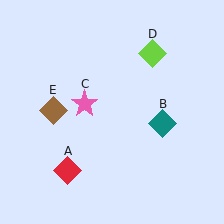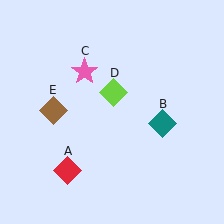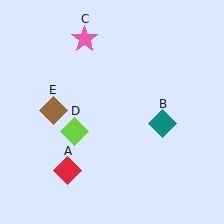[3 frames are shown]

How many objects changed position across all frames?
2 objects changed position: pink star (object C), lime diamond (object D).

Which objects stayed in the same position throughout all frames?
Red diamond (object A) and teal diamond (object B) and brown diamond (object E) remained stationary.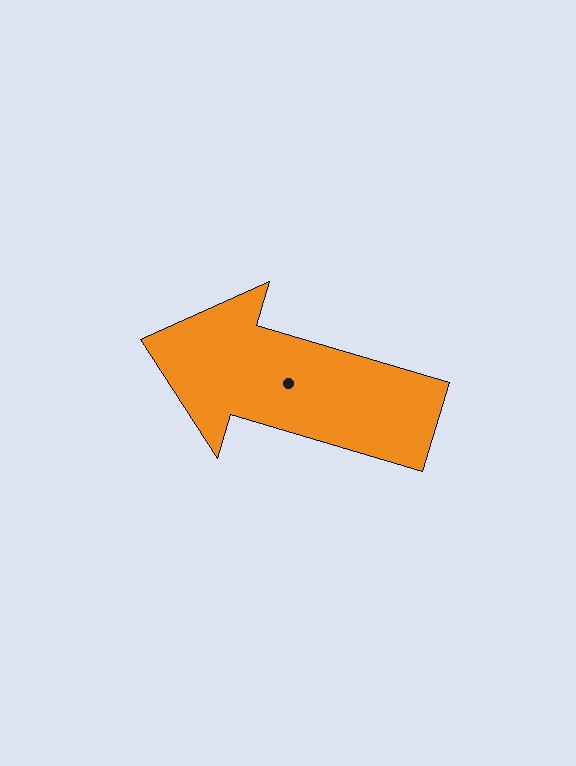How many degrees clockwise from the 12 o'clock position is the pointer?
Approximately 286 degrees.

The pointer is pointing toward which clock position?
Roughly 10 o'clock.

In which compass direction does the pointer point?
West.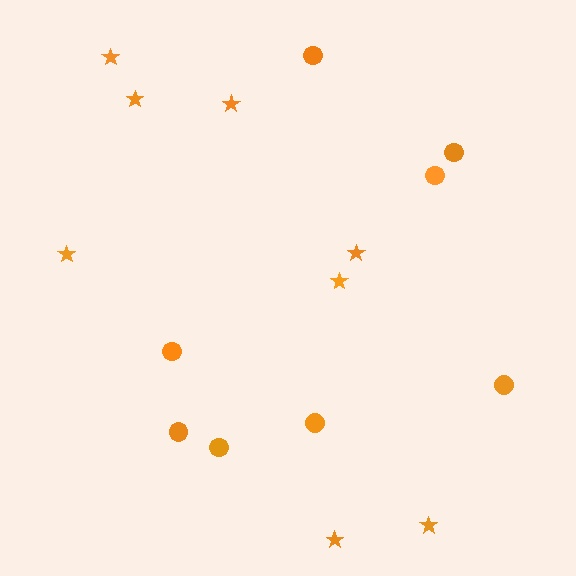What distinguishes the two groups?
There are 2 groups: one group of circles (8) and one group of stars (8).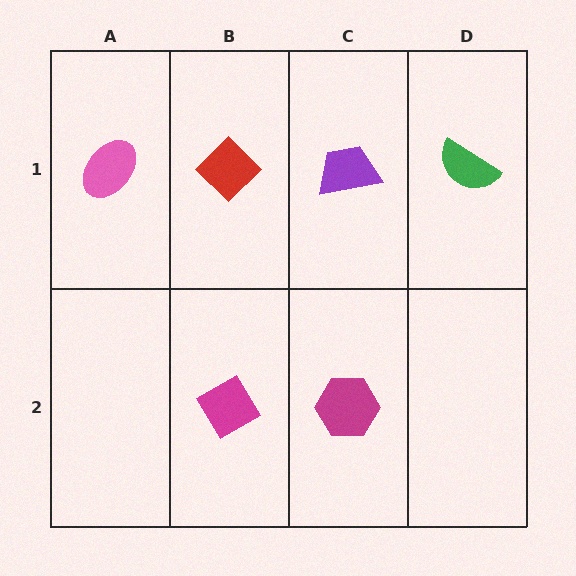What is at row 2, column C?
A magenta hexagon.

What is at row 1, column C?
A purple trapezoid.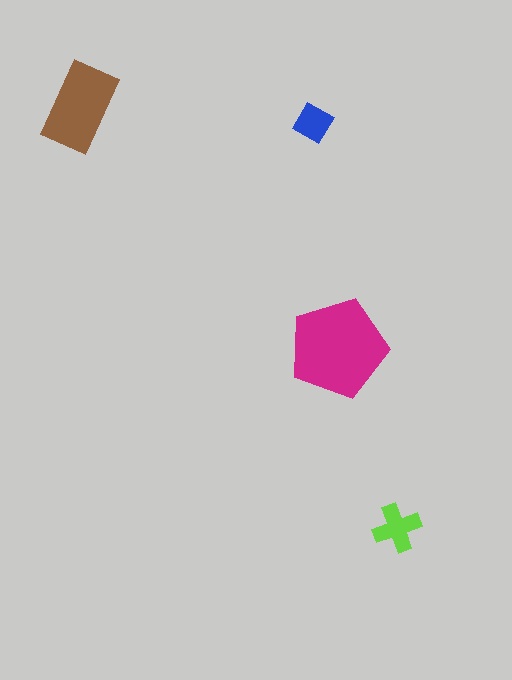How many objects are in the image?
There are 4 objects in the image.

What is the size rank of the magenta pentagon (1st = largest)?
1st.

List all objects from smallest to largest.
The blue diamond, the lime cross, the brown rectangle, the magenta pentagon.